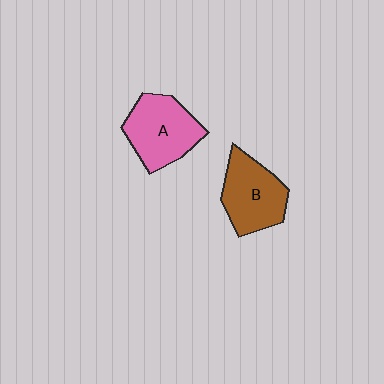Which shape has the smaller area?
Shape B (brown).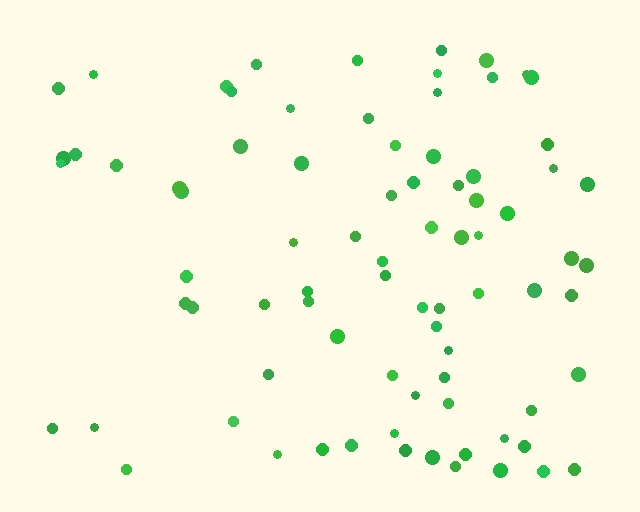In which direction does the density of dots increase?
From left to right, with the right side densest.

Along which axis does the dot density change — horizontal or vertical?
Horizontal.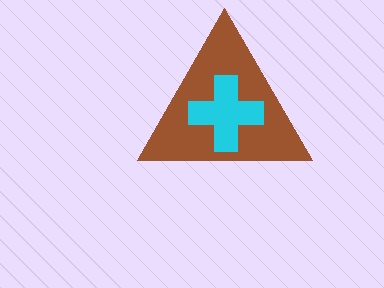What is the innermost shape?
The cyan cross.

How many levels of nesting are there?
2.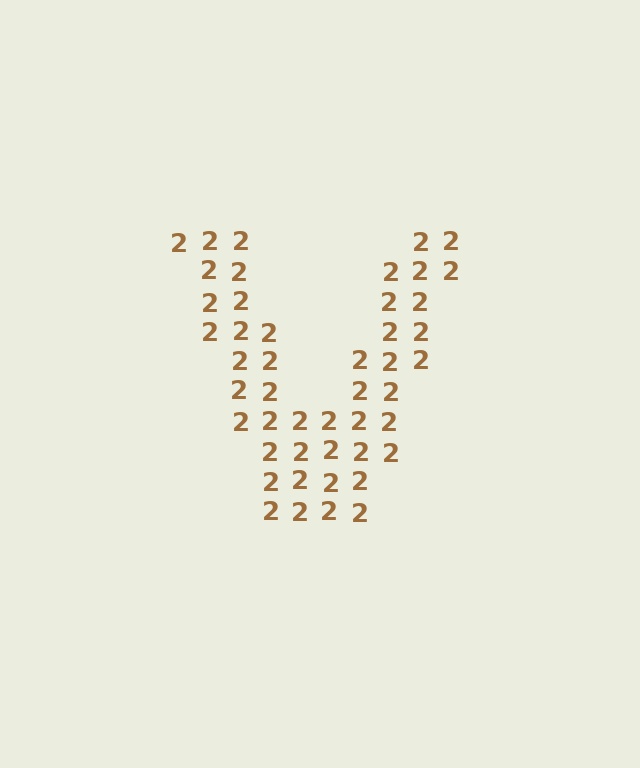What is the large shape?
The large shape is the letter V.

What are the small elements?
The small elements are digit 2's.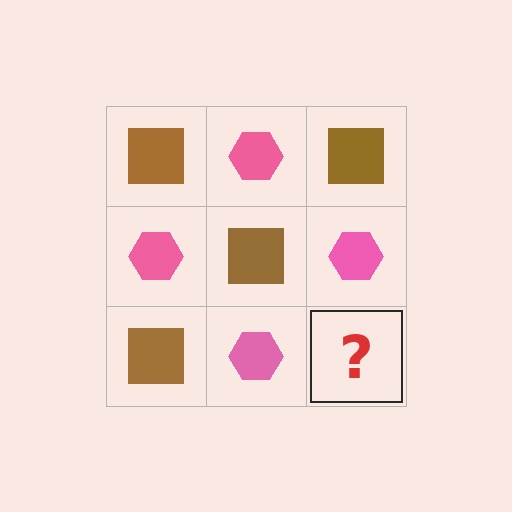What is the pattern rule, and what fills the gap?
The rule is that it alternates brown square and pink hexagon in a checkerboard pattern. The gap should be filled with a brown square.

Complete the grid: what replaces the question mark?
The question mark should be replaced with a brown square.